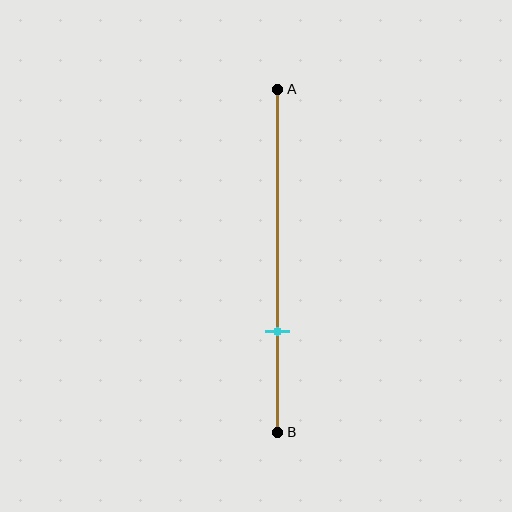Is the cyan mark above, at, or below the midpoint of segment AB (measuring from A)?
The cyan mark is below the midpoint of segment AB.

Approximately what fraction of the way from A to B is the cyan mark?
The cyan mark is approximately 70% of the way from A to B.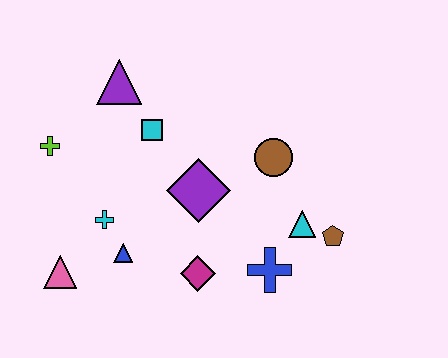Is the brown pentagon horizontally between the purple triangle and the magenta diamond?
No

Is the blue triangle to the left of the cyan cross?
No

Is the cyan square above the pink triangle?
Yes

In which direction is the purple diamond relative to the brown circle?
The purple diamond is to the left of the brown circle.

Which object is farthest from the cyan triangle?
The lime cross is farthest from the cyan triangle.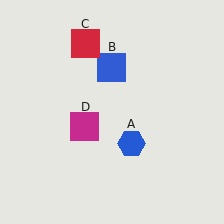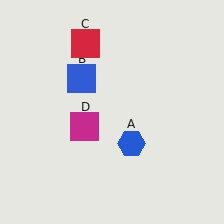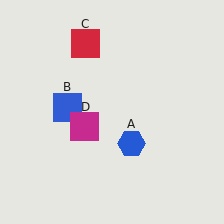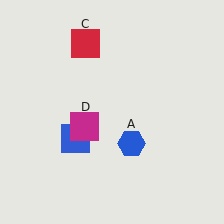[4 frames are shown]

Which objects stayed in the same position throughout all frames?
Blue hexagon (object A) and red square (object C) and magenta square (object D) remained stationary.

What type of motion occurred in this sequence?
The blue square (object B) rotated counterclockwise around the center of the scene.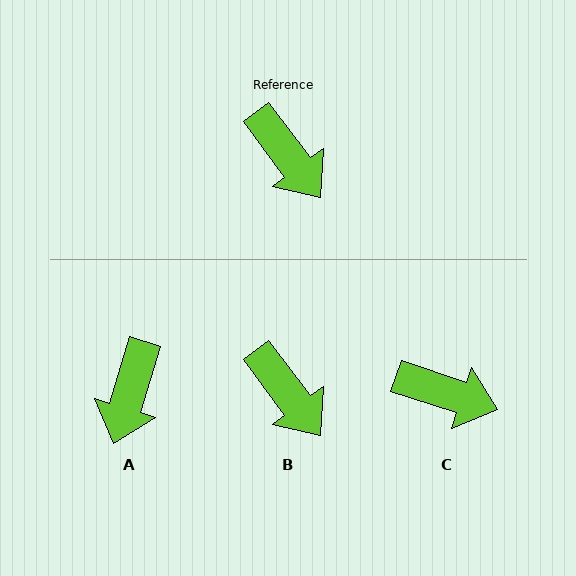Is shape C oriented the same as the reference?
No, it is off by about 35 degrees.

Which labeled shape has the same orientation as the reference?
B.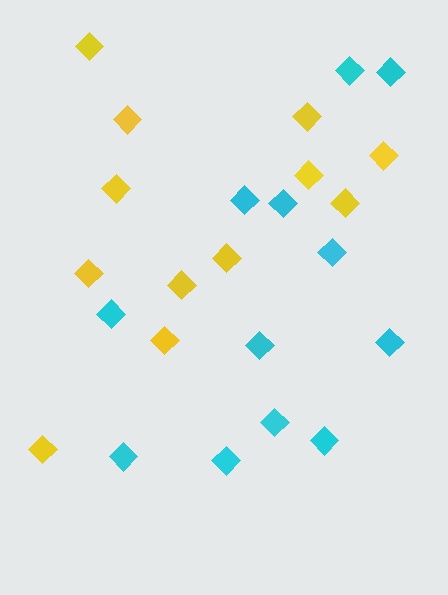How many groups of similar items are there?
There are 2 groups: one group of cyan diamonds (12) and one group of yellow diamonds (12).